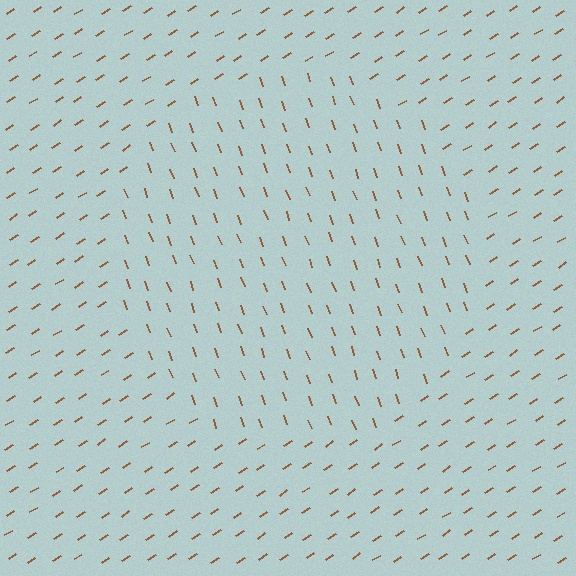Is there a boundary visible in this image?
Yes, there is a texture boundary formed by a change in line orientation.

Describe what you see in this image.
The image is filled with small brown line segments. A circle region in the image has lines oriented differently from the surrounding lines, creating a visible texture boundary.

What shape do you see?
I see a circle.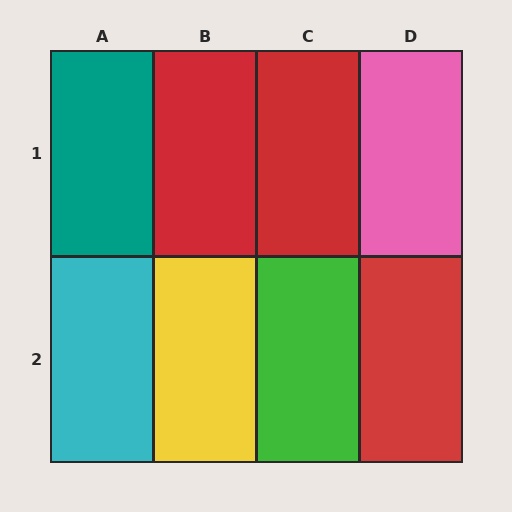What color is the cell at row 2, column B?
Yellow.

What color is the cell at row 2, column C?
Green.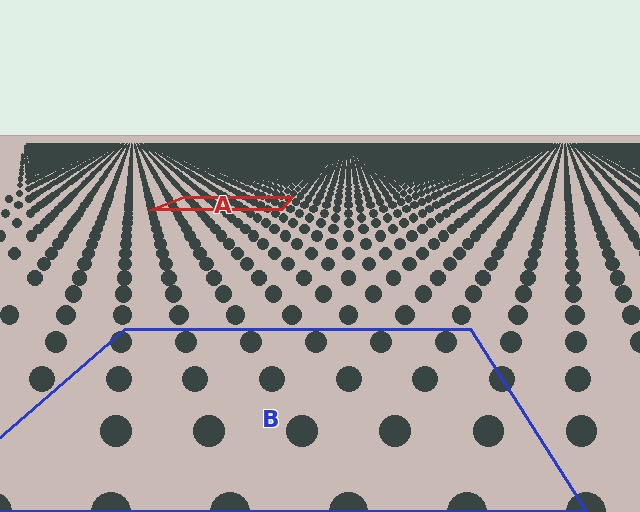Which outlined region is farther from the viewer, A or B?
Region A is farther from the viewer — the texture elements inside it appear smaller and more densely packed.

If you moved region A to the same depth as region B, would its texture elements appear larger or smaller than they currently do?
They would appear larger. At a closer depth, the same texture elements are projected at a bigger on-screen size.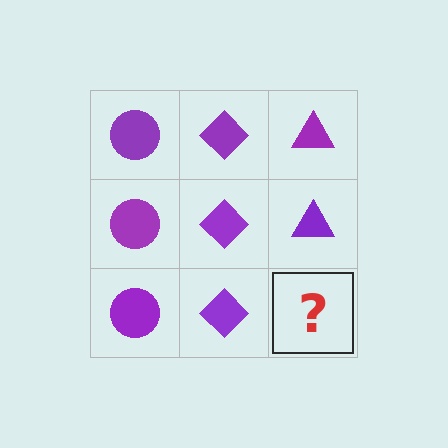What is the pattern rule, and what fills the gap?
The rule is that each column has a consistent shape. The gap should be filled with a purple triangle.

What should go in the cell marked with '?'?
The missing cell should contain a purple triangle.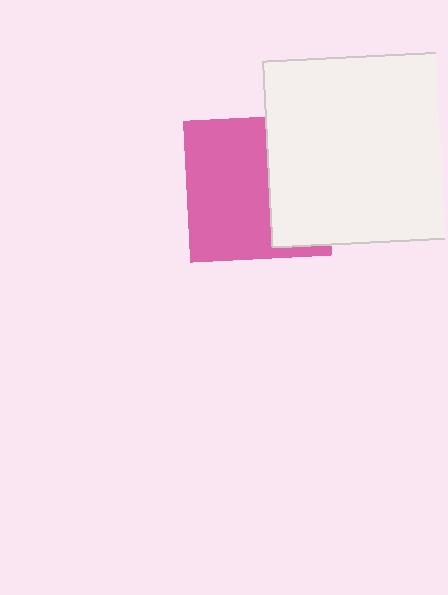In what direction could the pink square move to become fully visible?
The pink square could move left. That would shift it out from behind the white square entirely.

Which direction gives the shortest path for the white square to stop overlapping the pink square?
Moving right gives the shortest separation.